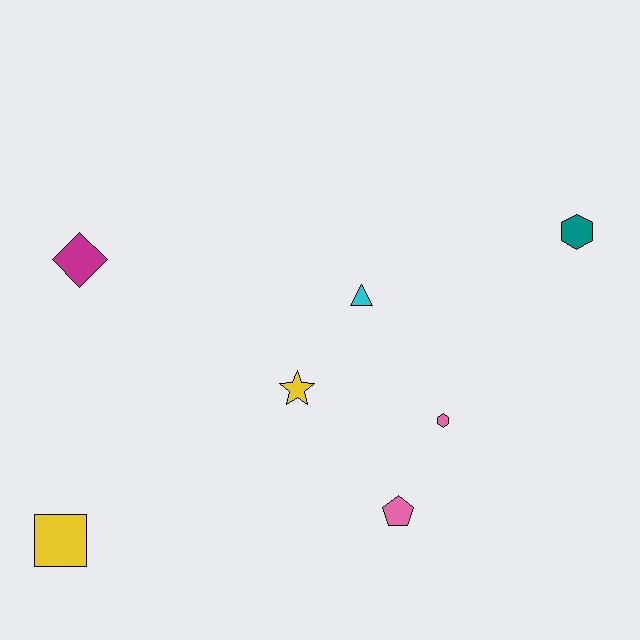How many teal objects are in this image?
There is 1 teal object.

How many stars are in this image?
There is 1 star.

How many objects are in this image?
There are 7 objects.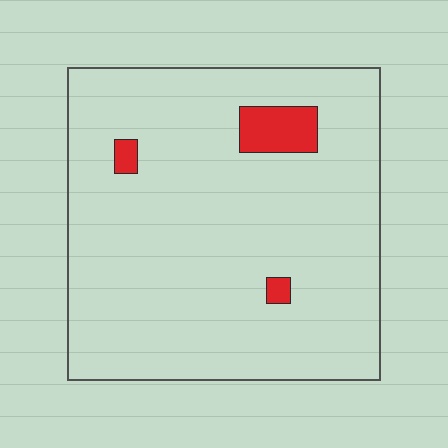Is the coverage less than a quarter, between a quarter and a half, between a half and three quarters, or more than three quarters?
Less than a quarter.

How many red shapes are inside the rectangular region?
3.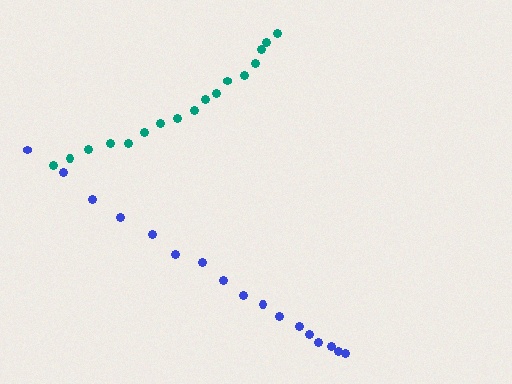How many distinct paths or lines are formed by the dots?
There are 2 distinct paths.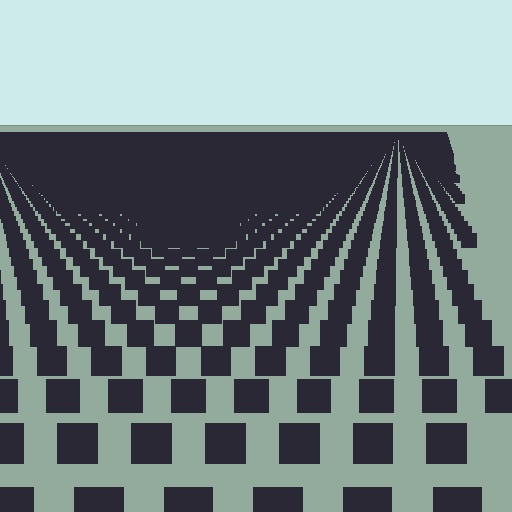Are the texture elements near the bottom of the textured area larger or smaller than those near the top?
Larger. Near the bottom, elements are closer to the viewer and appear at a bigger on-screen size.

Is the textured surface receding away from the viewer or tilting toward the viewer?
The surface is receding away from the viewer. Texture elements get smaller and denser toward the top.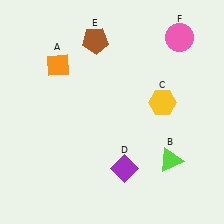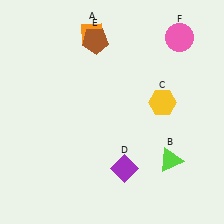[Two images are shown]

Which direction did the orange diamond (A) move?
The orange diamond (A) moved right.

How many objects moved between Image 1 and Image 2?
1 object moved between the two images.